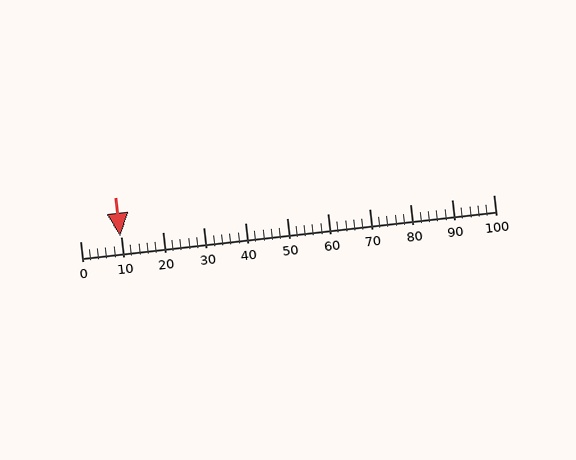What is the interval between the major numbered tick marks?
The major tick marks are spaced 10 units apart.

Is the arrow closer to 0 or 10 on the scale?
The arrow is closer to 10.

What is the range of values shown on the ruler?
The ruler shows values from 0 to 100.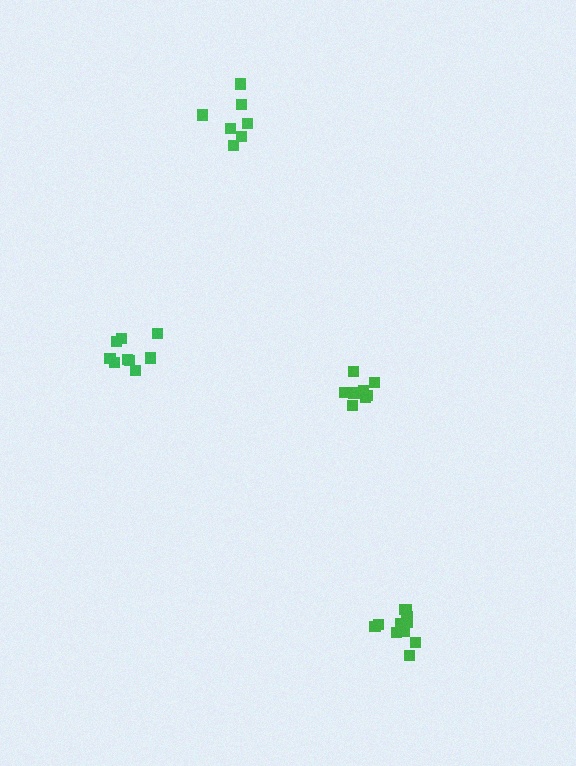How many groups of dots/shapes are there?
There are 4 groups.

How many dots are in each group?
Group 1: 9 dots, Group 2: 8 dots, Group 3: 7 dots, Group 4: 11 dots (35 total).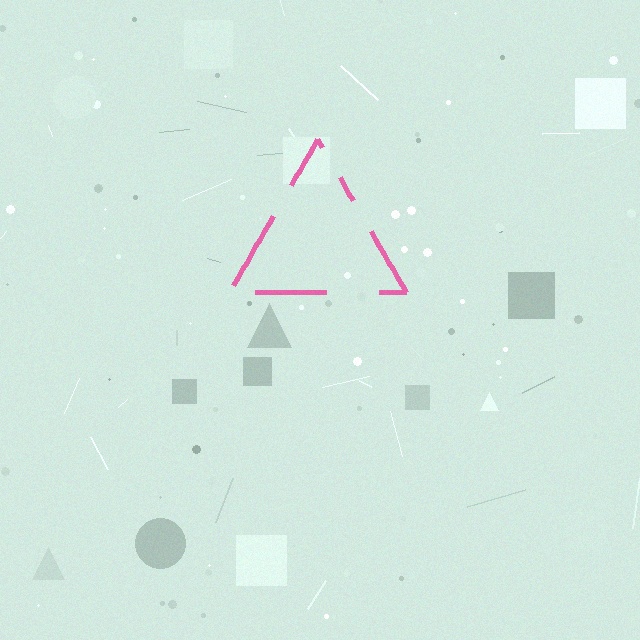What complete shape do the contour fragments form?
The contour fragments form a triangle.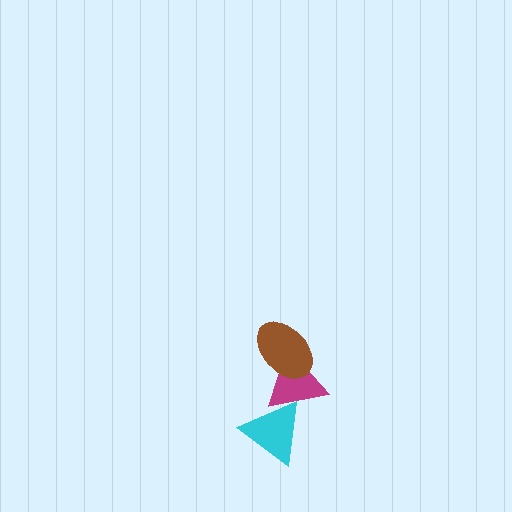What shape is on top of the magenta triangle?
The brown ellipse is on top of the magenta triangle.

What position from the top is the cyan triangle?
The cyan triangle is 3rd from the top.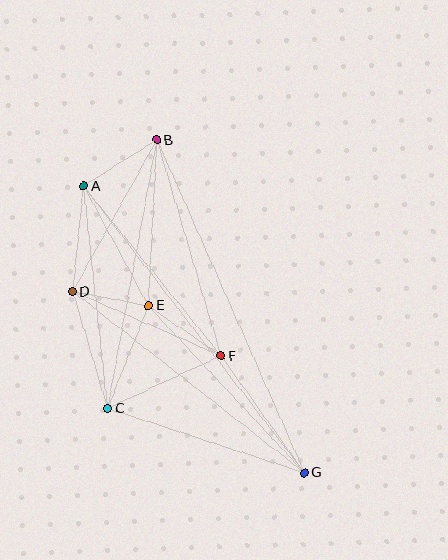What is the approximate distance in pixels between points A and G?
The distance between A and G is approximately 361 pixels.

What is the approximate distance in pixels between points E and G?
The distance between E and G is approximately 229 pixels.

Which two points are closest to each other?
Points D and E are closest to each other.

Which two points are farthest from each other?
Points B and G are farthest from each other.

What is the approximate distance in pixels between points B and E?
The distance between B and E is approximately 166 pixels.